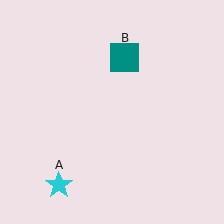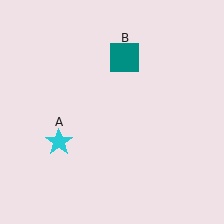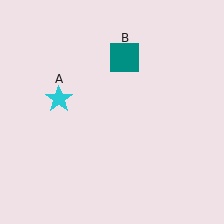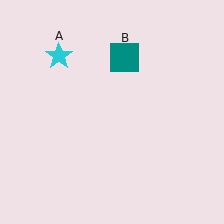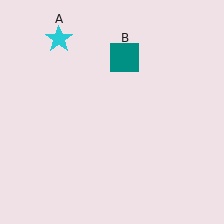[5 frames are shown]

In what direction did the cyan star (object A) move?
The cyan star (object A) moved up.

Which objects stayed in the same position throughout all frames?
Teal square (object B) remained stationary.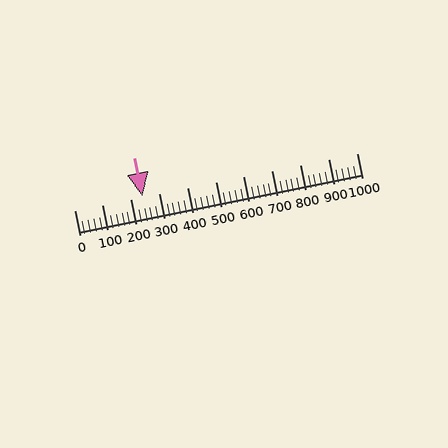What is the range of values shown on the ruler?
The ruler shows values from 0 to 1000.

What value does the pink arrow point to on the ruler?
The pink arrow points to approximately 241.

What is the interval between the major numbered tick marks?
The major tick marks are spaced 100 units apart.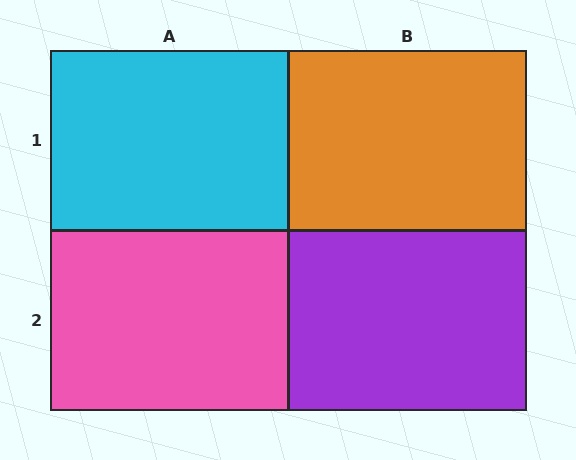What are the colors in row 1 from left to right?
Cyan, orange.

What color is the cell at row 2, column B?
Purple.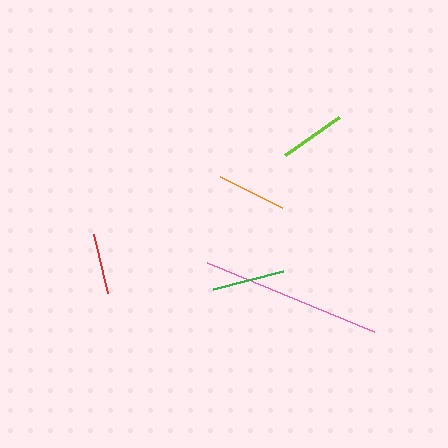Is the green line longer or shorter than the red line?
The green line is longer than the red line.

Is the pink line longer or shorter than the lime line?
The pink line is longer than the lime line.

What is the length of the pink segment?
The pink segment is approximately 181 pixels long.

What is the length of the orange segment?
The orange segment is approximately 70 pixels long.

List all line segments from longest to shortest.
From longest to shortest: pink, green, orange, lime, red.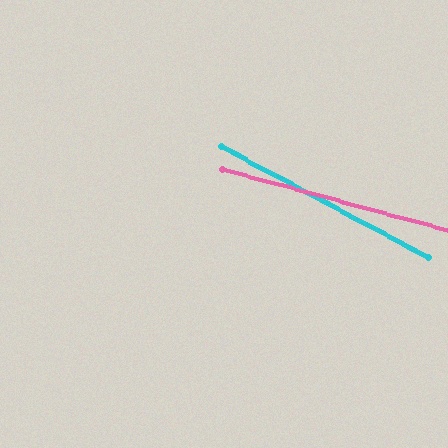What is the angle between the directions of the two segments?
Approximately 13 degrees.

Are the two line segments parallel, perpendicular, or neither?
Neither parallel nor perpendicular — they differ by about 13°.